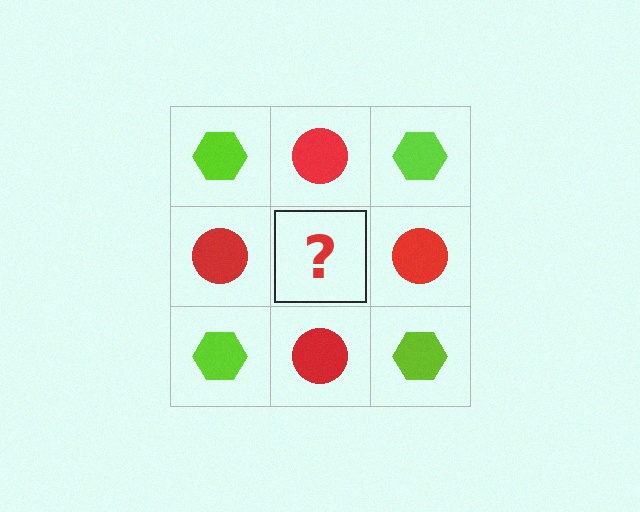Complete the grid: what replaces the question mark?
The question mark should be replaced with a lime hexagon.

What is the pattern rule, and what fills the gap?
The rule is that it alternates lime hexagon and red circle in a checkerboard pattern. The gap should be filled with a lime hexagon.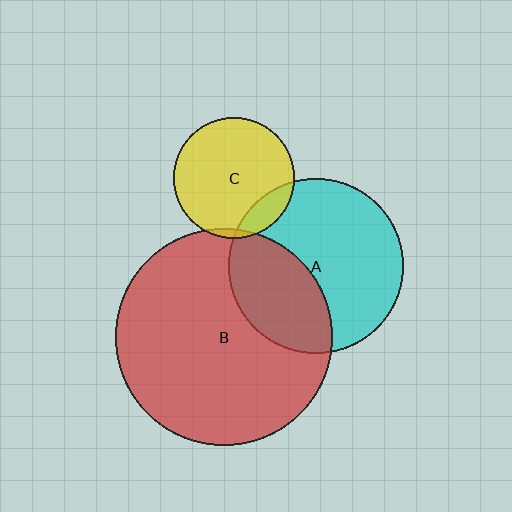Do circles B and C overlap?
Yes.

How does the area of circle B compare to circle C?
Approximately 3.2 times.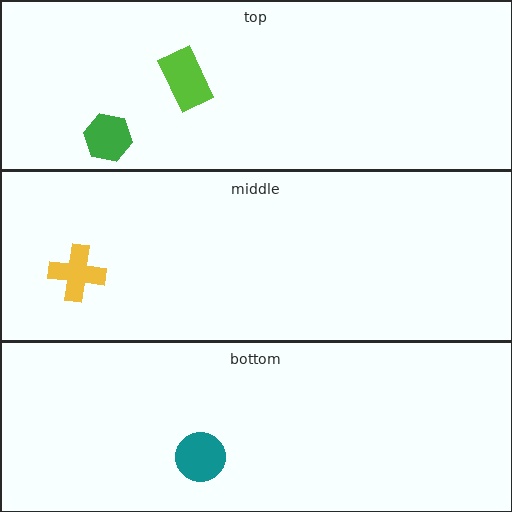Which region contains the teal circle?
The bottom region.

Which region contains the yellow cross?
The middle region.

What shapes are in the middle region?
The yellow cross.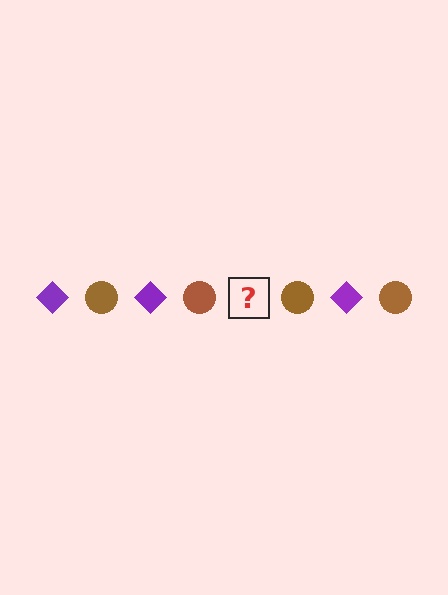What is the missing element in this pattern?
The missing element is a purple diamond.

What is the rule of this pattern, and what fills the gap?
The rule is that the pattern alternates between purple diamond and brown circle. The gap should be filled with a purple diamond.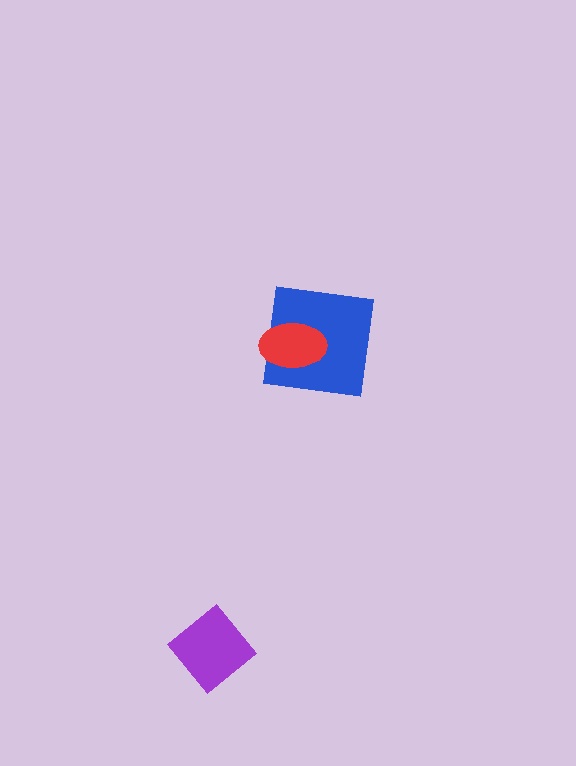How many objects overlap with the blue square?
1 object overlaps with the blue square.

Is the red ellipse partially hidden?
No, no other shape covers it.